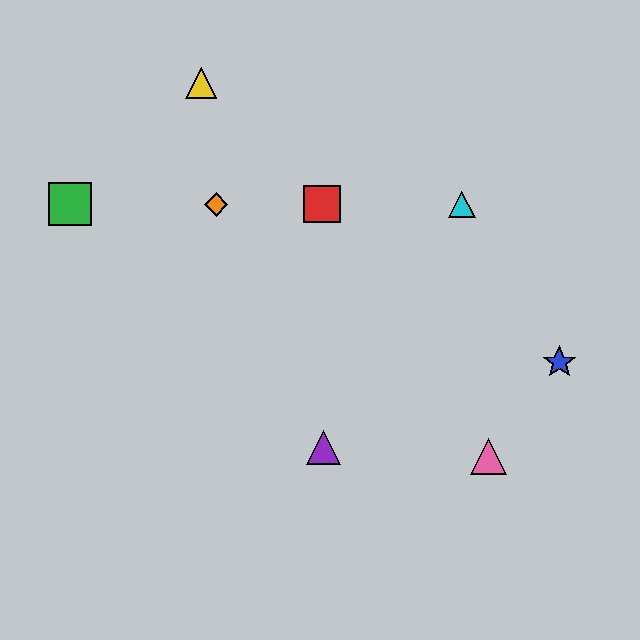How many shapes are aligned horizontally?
4 shapes (the red square, the green square, the orange diamond, the cyan triangle) are aligned horizontally.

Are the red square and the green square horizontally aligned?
Yes, both are at y≈204.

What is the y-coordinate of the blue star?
The blue star is at y≈362.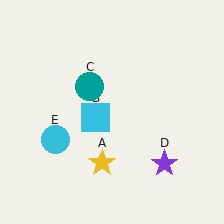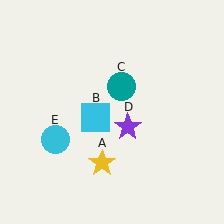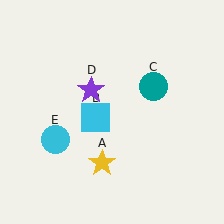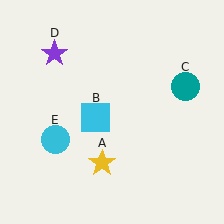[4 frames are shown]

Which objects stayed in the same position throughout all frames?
Yellow star (object A) and cyan square (object B) and cyan circle (object E) remained stationary.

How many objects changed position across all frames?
2 objects changed position: teal circle (object C), purple star (object D).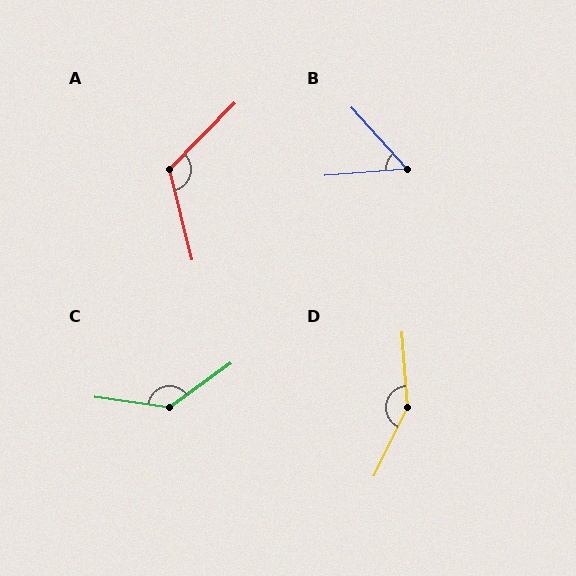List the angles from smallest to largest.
B (53°), A (121°), C (136°), D (150°).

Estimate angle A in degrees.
Approximately 121 degrees.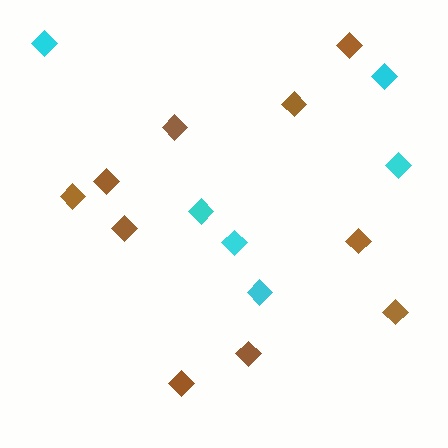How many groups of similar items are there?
There are 2 groups: one group of brown diamonds (10) and one group of cyan diamonds (6).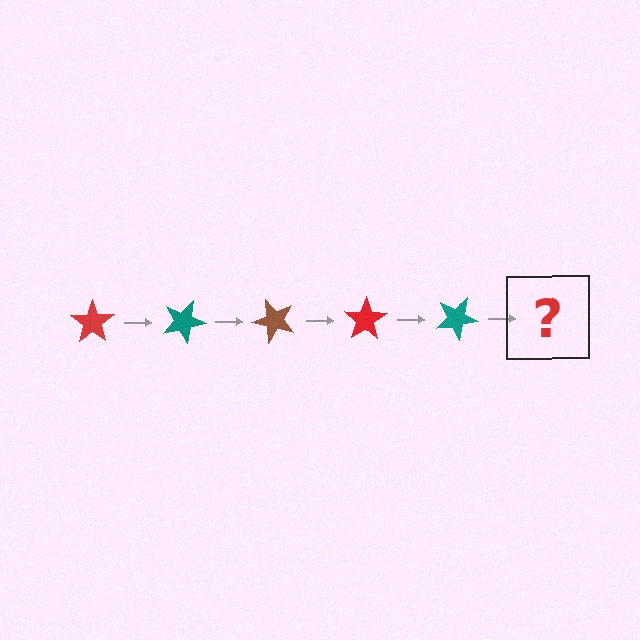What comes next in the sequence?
The next element should be a brown star, rotated 125 degrees from the start.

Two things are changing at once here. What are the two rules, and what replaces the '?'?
The two rules are that it rotates 25 degrees each step and the color cycles through red, teal, and brown. The '?' should be a brown star, rotated 125 degrees from the start.